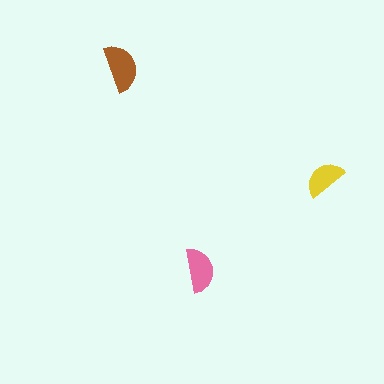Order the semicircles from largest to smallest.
the brown one, the pink one, the yellow one.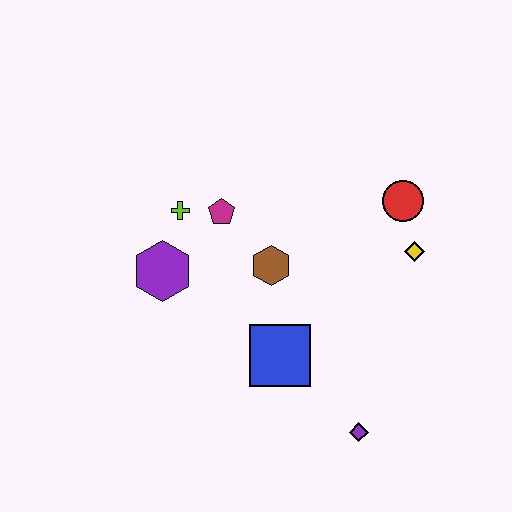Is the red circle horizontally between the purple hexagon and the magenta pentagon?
No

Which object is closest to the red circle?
The yellow diamond is closest to the red circle.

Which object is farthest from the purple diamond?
The lime cross is farthest from the purple diamond.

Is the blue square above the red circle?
No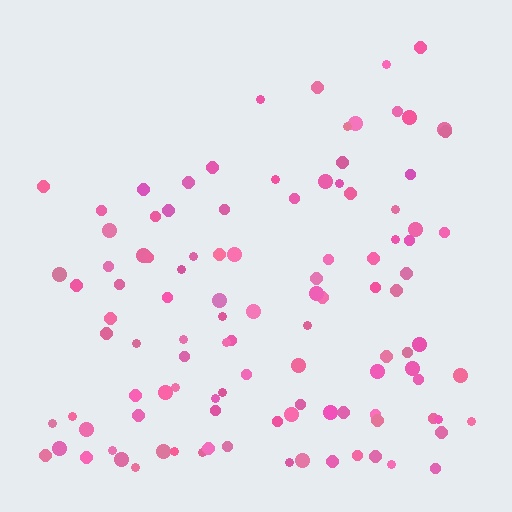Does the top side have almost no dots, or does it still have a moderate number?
Still a moderate number, just noticeably fewer than the bottom.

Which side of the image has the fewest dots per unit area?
The top.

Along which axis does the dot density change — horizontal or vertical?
Vertical.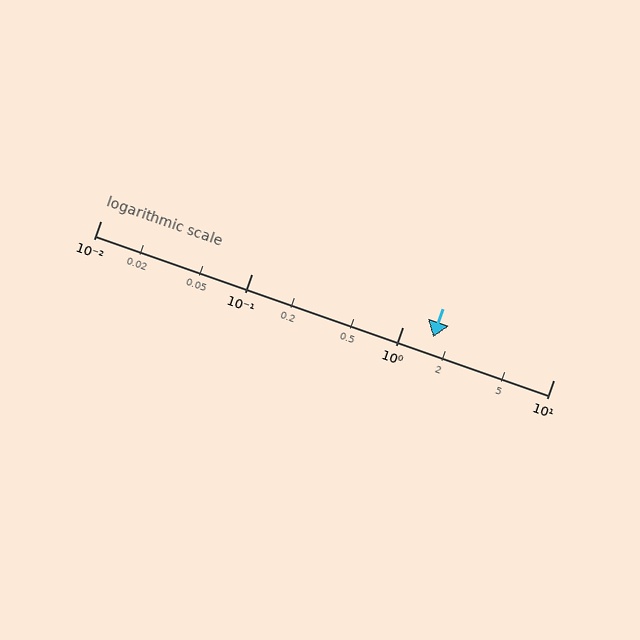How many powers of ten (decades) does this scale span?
The scale spans 3 decades, from 0.01 to 10.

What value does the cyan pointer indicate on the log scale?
The pointer indicates approximately 1.6.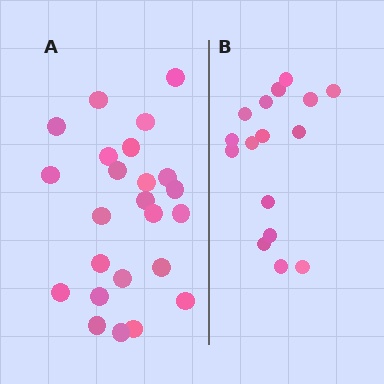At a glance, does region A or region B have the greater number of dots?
Region A (the left region) has more dots.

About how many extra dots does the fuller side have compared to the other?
Region A has roughly 8 or so more dots than region B.